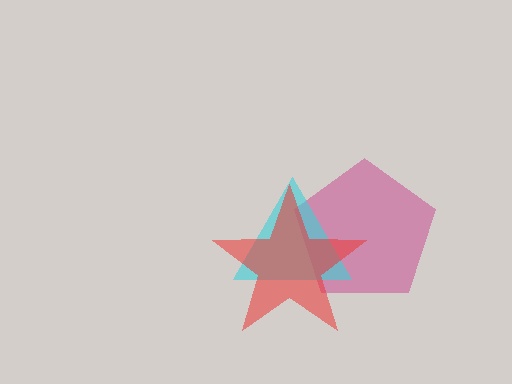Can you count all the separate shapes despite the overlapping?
Yes, there are 3 separate shapes.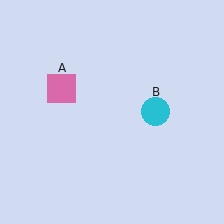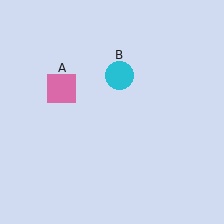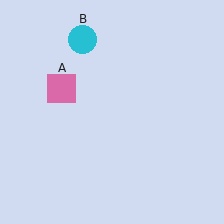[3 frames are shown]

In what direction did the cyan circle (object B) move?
The cyan circle (object B) moved up and to the left.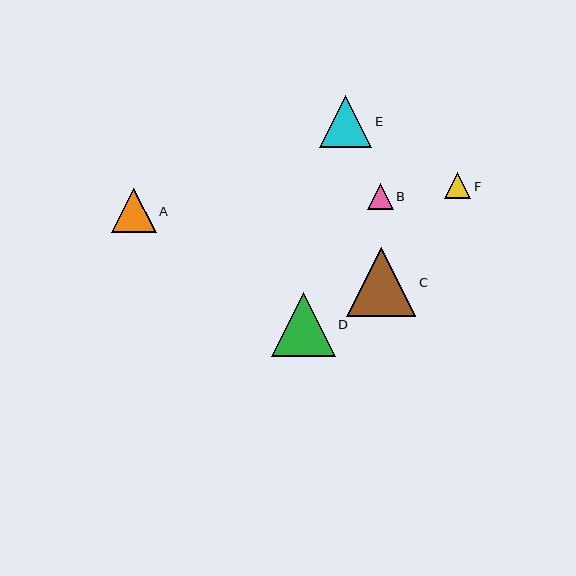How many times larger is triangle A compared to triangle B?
Triangle A is approximately 1.7 times the size of triangle B.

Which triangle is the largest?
Triangle C is the largest with a size of approximately 69 pixels.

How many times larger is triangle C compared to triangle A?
Triangle C is approximately 1.5 times the size of triangle A.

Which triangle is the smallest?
Triangle B is the smallest with a size of approximately 26 pixels.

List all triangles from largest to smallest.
From largest to smallest: C, D, E, A, F, B.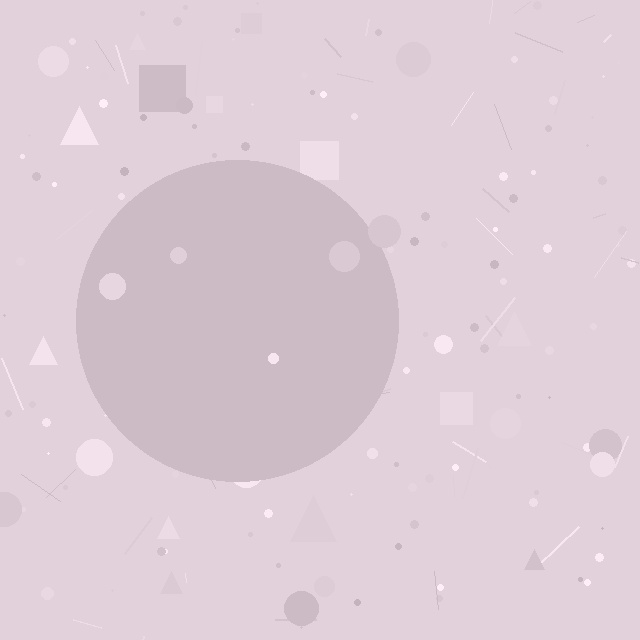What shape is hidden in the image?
A circle is hidden in the image.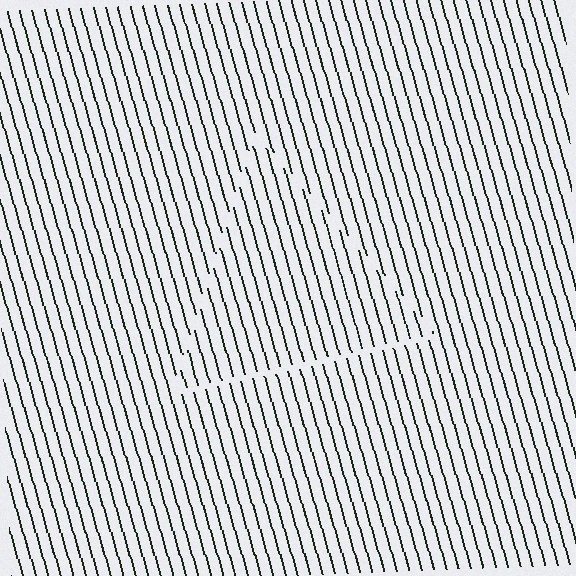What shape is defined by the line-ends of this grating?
An illusory triangle. The interior of the shape contains the same grating, shifted by half a period — the contour is defined by the phase discontinuity where line-ends from the inner and outer gratings abut.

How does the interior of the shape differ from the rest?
The interior of the shape contains the same grating, shifted by half a period — the contour is defined by the phase discontinuity where line-ends from the inner and outer gratings abut.